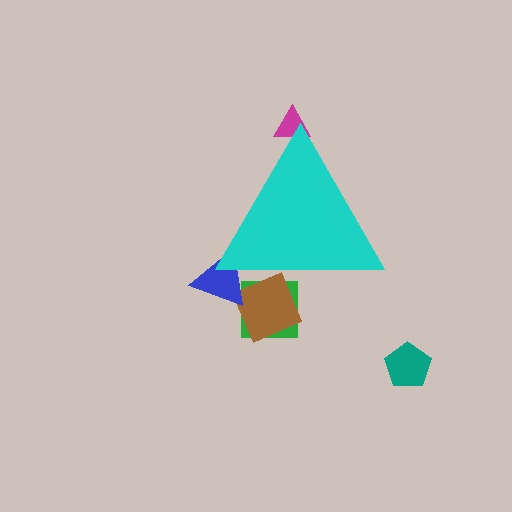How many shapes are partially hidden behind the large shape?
4 shapes are partially hidden.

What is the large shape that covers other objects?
A cyan triangle.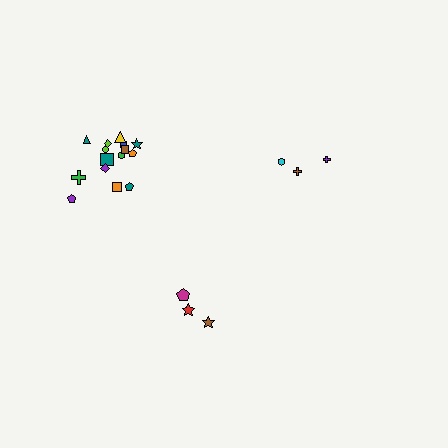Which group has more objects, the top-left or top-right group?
The top-left group.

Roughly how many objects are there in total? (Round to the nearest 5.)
Roughly 20 objects in total.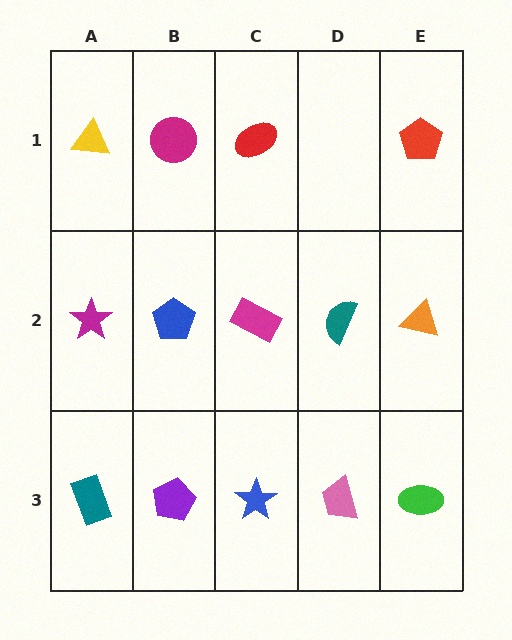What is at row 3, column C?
A blue star.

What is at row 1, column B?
A magenta circle.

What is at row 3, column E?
A green ellipse.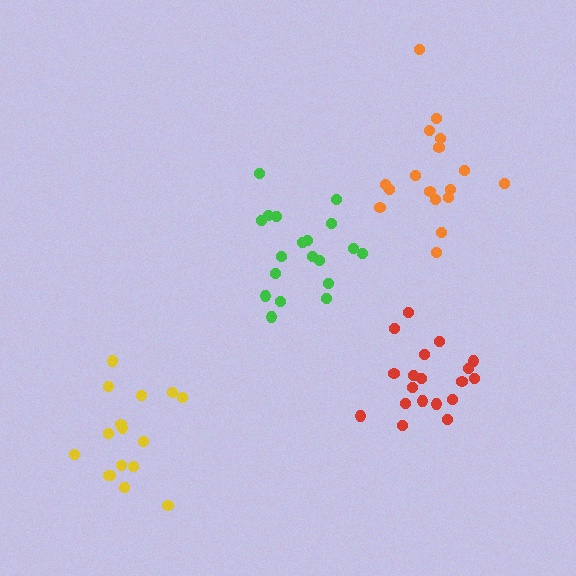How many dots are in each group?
Group 1: 19 dots, Group 2: 19 dots, Group 3: 16 dots, Group 4: 17 dots (71 total).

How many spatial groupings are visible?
There are 4 spatial groupings.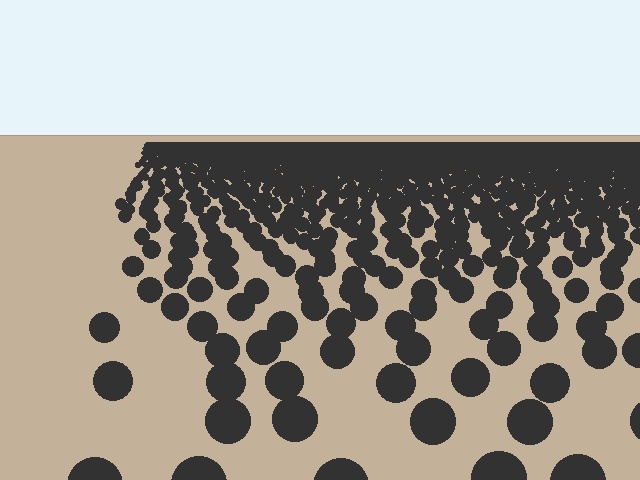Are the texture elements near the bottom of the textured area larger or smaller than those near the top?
Larger. Near the bottom, elements are closer to the viewer and appear at a bigger on-screen size.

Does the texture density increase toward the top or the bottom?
Density increases toward the top.